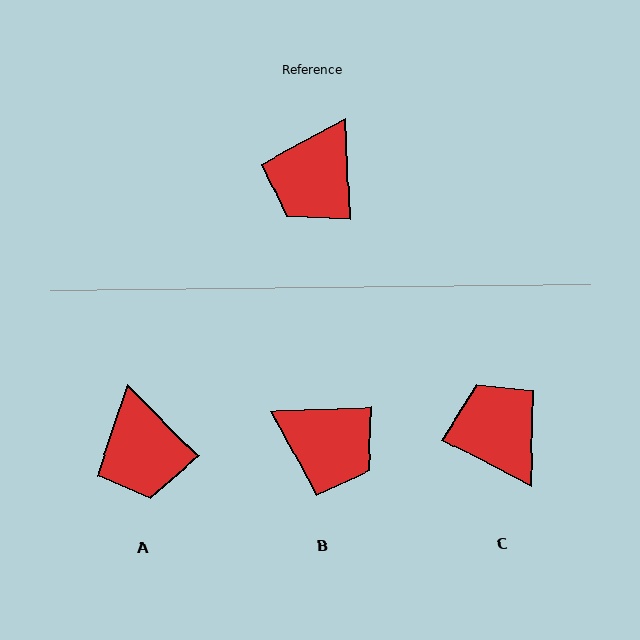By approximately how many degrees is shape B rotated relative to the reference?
Approximately 90 degrees counter-clockwise.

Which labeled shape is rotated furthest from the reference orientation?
C, about 120 degrees away.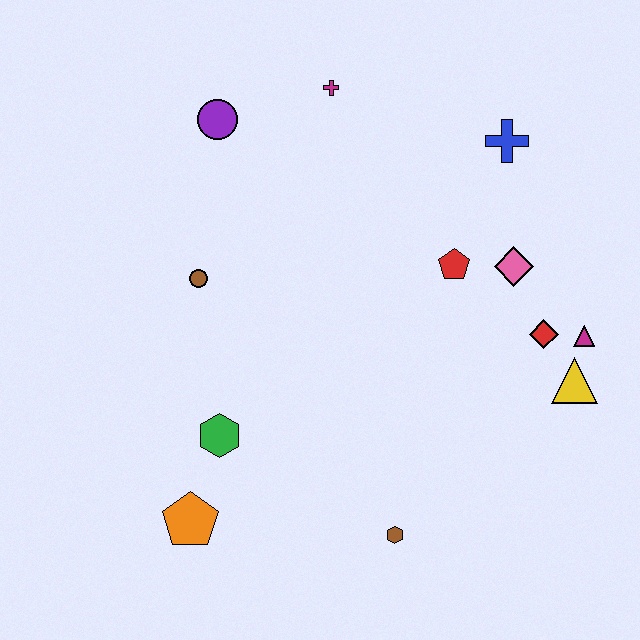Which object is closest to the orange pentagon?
The green hexagon is closest to the orange pentagon.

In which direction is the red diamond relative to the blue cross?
The red diamond is below the blue cross.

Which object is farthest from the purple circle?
The brown hexagon is farthest from the purple circle.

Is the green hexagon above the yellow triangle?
No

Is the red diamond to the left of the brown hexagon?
No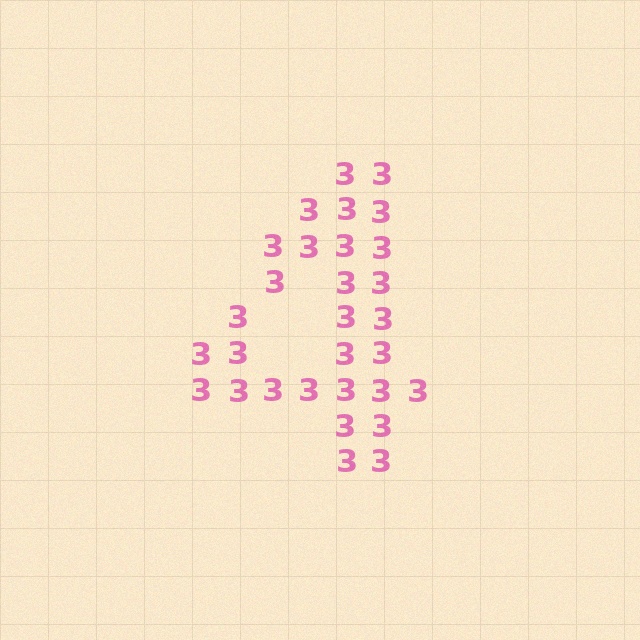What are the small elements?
The small elements are digit 3's.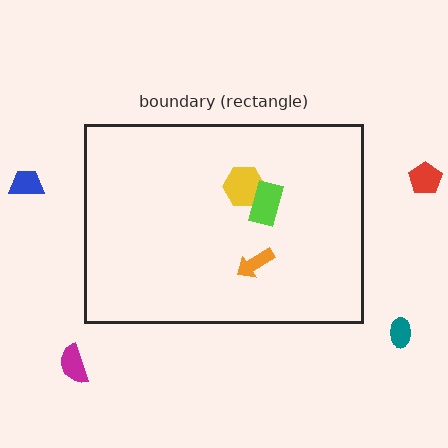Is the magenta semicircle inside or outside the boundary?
Outside.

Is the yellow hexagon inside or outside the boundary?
Inside.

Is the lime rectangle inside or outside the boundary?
Inside.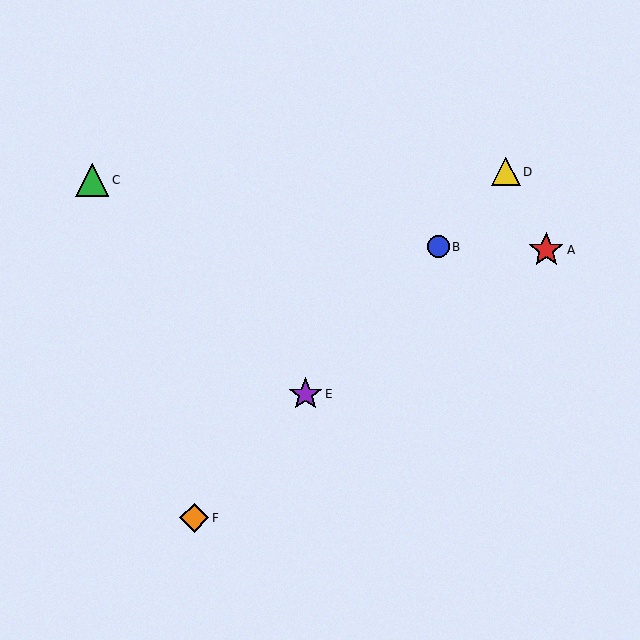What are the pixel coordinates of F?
Object F is at (194, 518).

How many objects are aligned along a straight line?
4 objects (B, D, E, F) are aligned along a straight line.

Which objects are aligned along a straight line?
Objects B, D, E, F are aligned along a straight line.